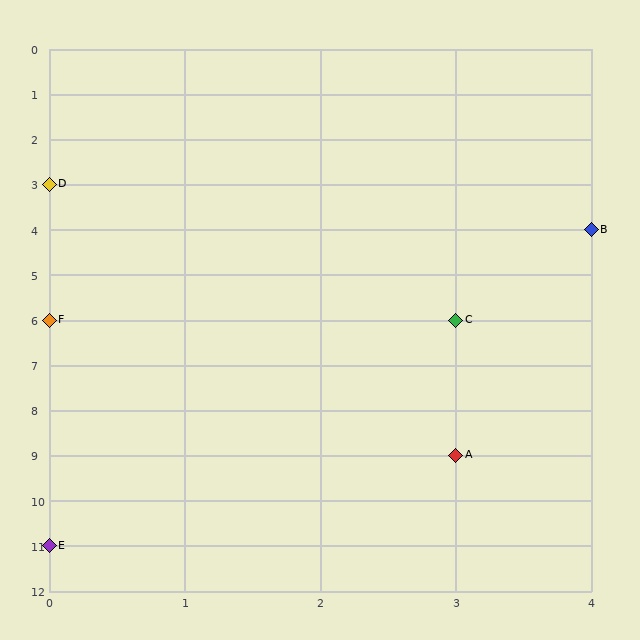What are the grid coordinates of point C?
Point C is at grid coordinates (3, 6).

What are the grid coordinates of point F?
Point F is at grid coordinates (0, 6).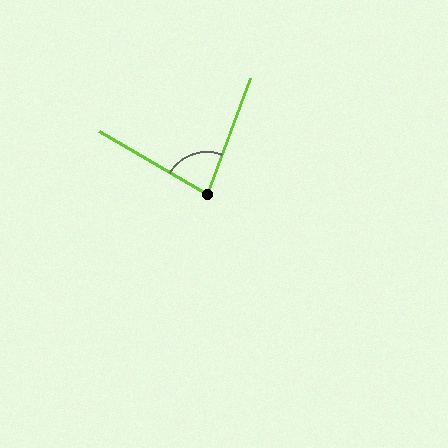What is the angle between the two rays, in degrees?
Approximately 80 degrees.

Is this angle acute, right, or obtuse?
It is acute.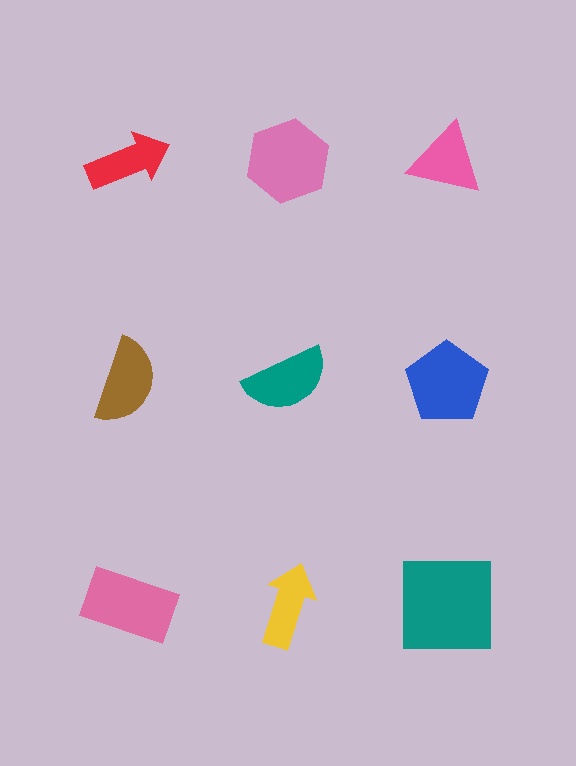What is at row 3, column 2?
A yellow arrow.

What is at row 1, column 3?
A pink triangle.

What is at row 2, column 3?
A blue pentagon.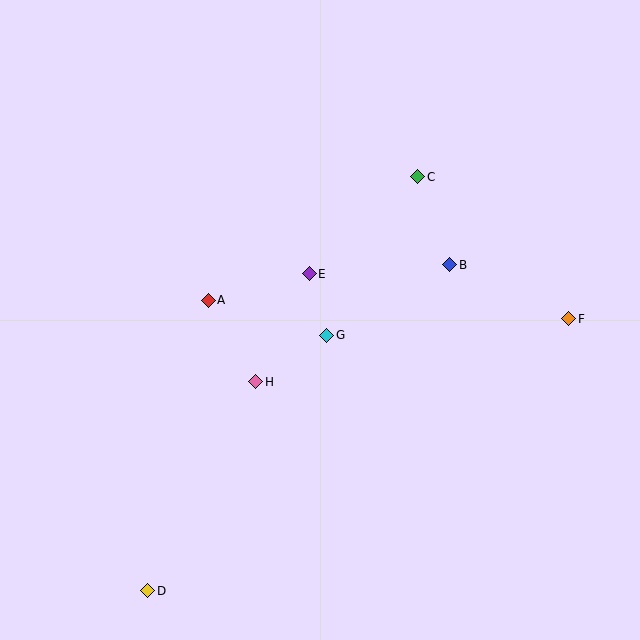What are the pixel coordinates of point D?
Point D is at (148, 591).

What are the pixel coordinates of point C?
Point C is at (418, 177).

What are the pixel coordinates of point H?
Point H is at (256, 382).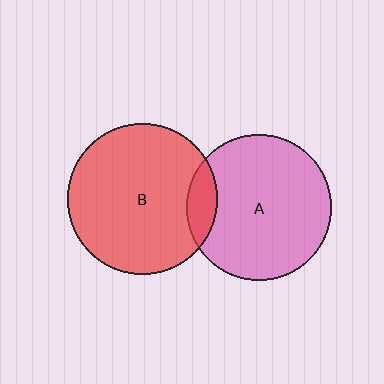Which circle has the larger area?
Circle B (red).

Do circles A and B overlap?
Yes.